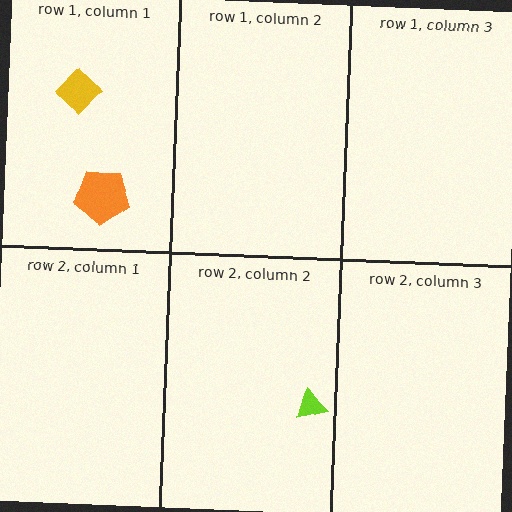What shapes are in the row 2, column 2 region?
The lime triangle.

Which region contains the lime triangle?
The row 2, column 2 region.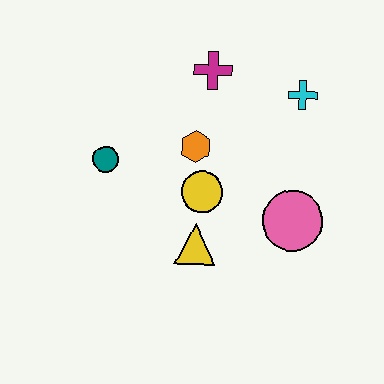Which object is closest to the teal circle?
The orange hexagon is closest to the teal circle.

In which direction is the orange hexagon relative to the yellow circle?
The orange hexagon is above the yellow circle.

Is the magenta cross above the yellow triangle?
Yes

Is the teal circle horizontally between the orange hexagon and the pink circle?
No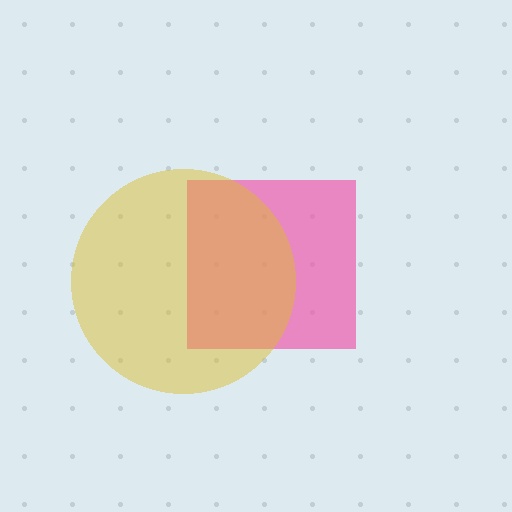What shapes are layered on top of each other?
The layered shapes are: a pink square, a yellow circle.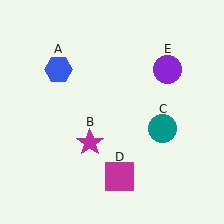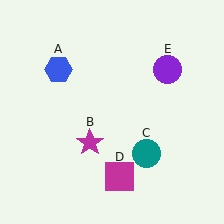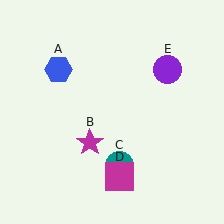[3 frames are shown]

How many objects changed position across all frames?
1 object changed position: teal circle (object C).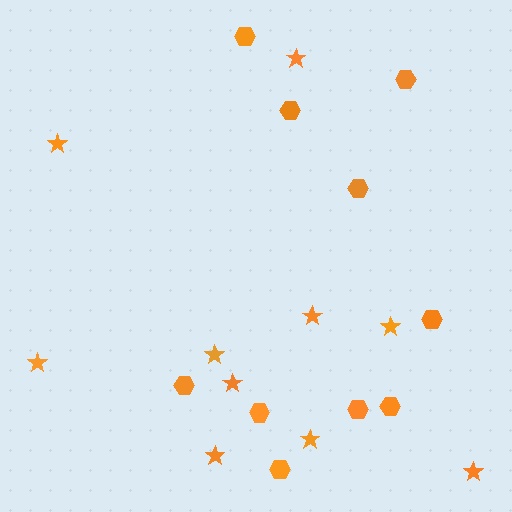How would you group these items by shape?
There are 2 groups: one group of hexagons (10) and one group of stars (10).